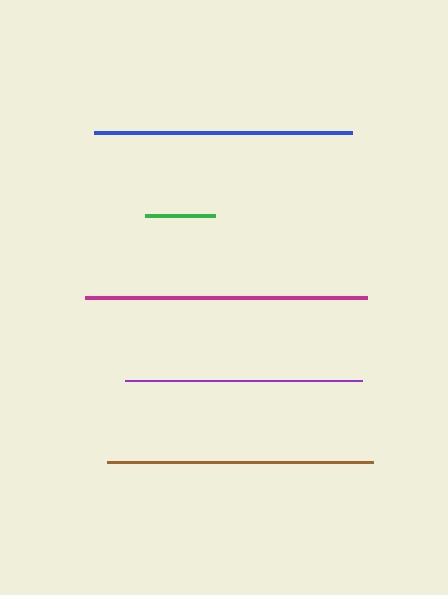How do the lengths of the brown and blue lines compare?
The brown and blue lines are approximately the same length.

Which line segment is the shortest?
The green line is the shortest at approximately 70 pixels.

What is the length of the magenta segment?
The magenta segment is approximately 282 pixels long.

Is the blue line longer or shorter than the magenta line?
The magenta line is longer than the blue line.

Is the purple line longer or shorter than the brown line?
The brown line is longer than the purple line.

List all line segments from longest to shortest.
From longest to shortest: magenta, brown, blue, purple, green.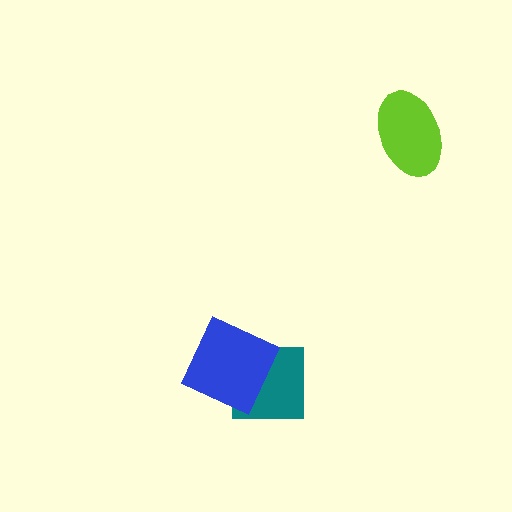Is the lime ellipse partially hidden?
No, no other shape covers it.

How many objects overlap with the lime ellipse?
0 objects overlap with the lime ellipse.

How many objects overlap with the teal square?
1 object overlaps with the teal square.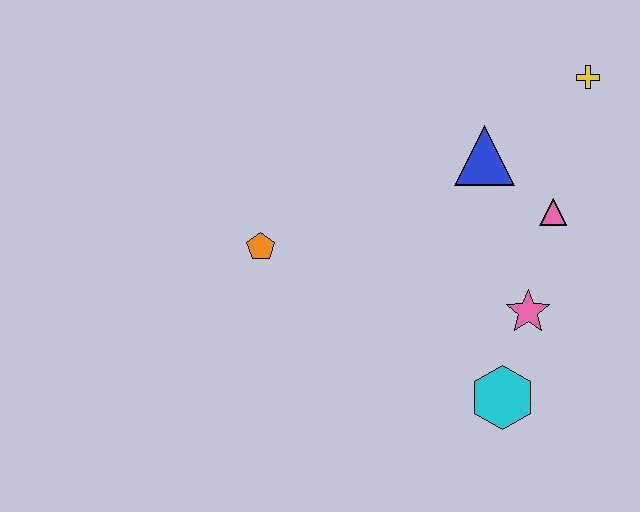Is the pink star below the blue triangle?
Yes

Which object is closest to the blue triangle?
The pink triangle is closest to the blue triangle.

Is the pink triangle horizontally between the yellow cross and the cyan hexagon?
Yes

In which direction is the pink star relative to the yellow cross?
The pink star is below the yellow cross.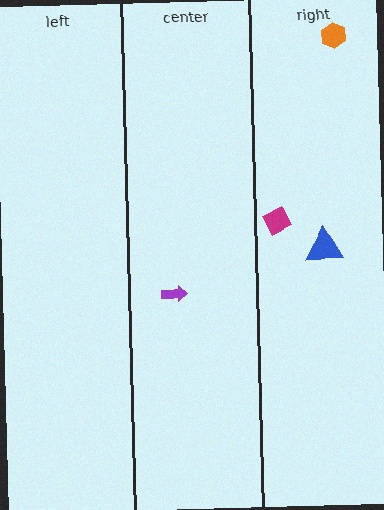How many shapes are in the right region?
3.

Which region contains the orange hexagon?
The right region.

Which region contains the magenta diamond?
The right region.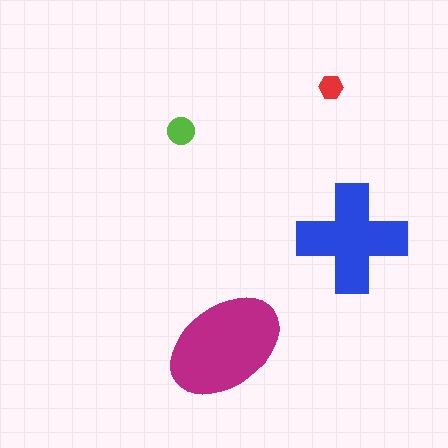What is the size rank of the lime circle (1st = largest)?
3rd.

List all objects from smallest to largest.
The red hexagon, the lime circle, the blue cross, the magenta ellipse.